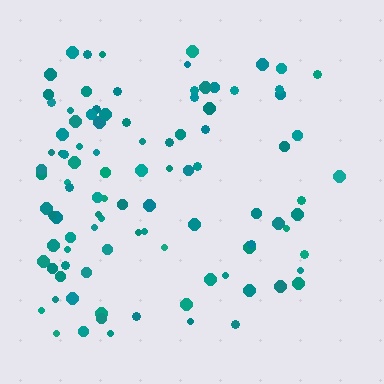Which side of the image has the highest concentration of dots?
The left.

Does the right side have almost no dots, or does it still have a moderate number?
Still a moderate number, just noticeably fewer than the left.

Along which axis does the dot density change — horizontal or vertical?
Horizontal.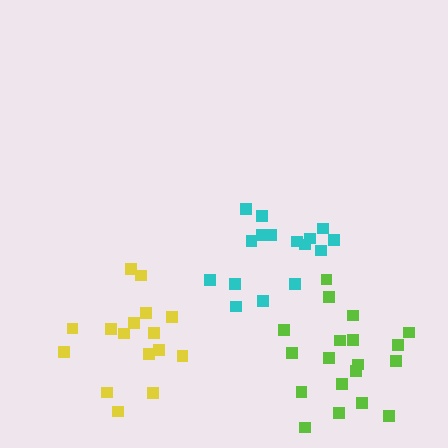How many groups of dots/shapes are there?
There are 3 groups.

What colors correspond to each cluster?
The clusters are colored: yellow, cyan, lime.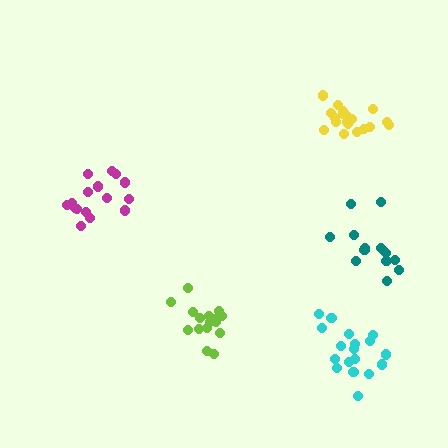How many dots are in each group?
Group 1: 16 dots, Group 2: 14 dots, Group 3: 16 dots, Group 4: 19 dots, Group 5: 19 dots (84 total).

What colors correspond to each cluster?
The clusters are colored: lime, teal, magenta, yellow, cyan.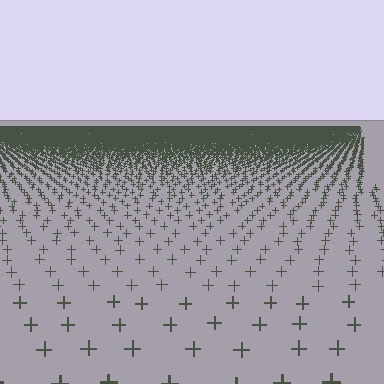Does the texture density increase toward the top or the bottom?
Density increases toward the top.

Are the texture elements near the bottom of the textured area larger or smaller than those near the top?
Larger. Near the bottom, elements are closer to the viewer and appear at a bigger on-screen size.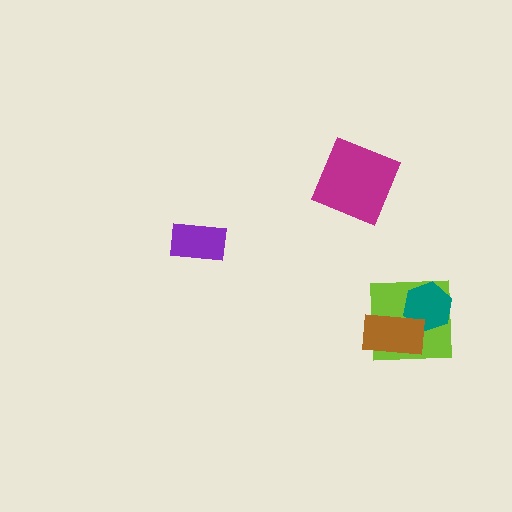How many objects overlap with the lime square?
2 objects overlap with the lime square.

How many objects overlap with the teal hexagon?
2 objects overlap with the teal hexagon.